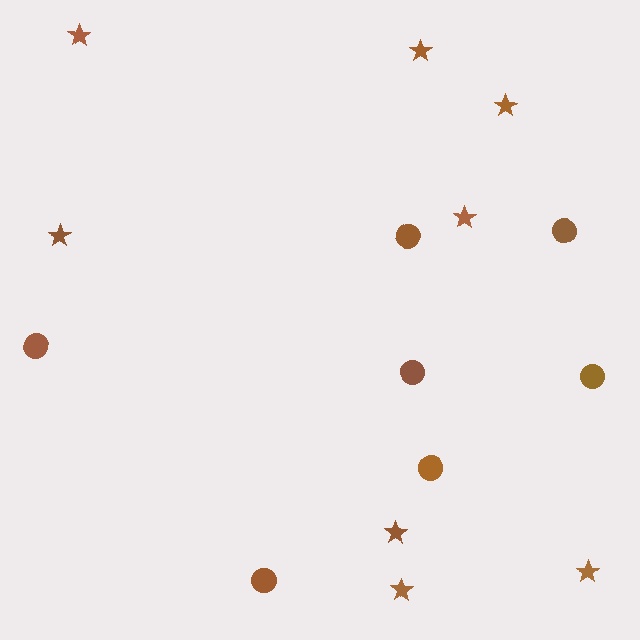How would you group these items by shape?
There are 2 groups: one group of stars (8) and one group of circles (7).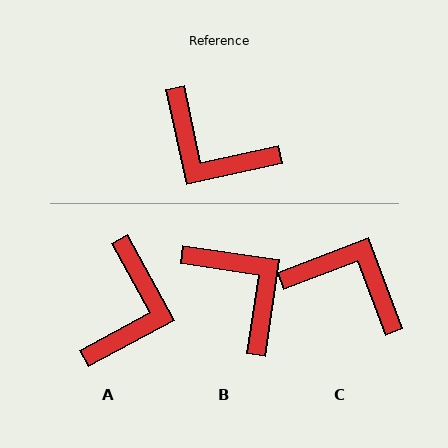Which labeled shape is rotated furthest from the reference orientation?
C, about 171 degrees away.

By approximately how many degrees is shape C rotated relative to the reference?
Approximately 171 degrees clockwise.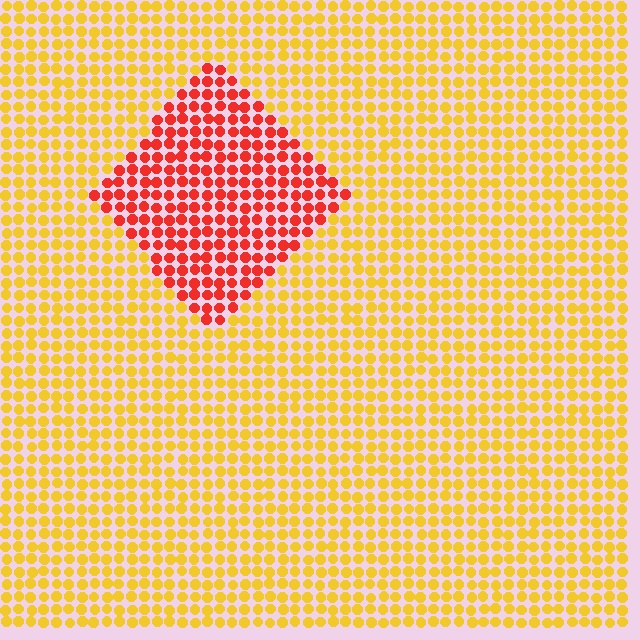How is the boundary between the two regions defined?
The boundary is defined purely by a slight shift in hue (about 47 degrees). Spacing, size, and orientation are identical on both sides.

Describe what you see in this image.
The image is filled with small yellow elements in a uniform arrangement. A diamond-shaped region is visible where the elements are tinted to a slightly different hue, forming a subtle color boundary.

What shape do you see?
I see a diamond.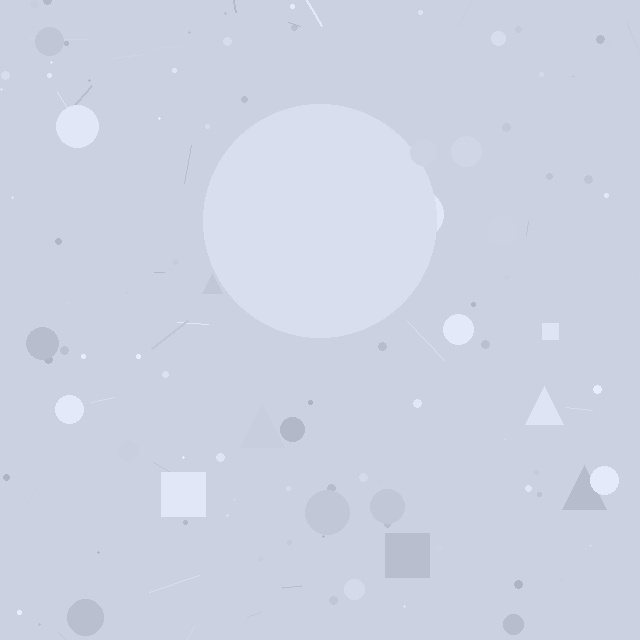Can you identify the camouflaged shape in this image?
The camouflaged shape is a circle.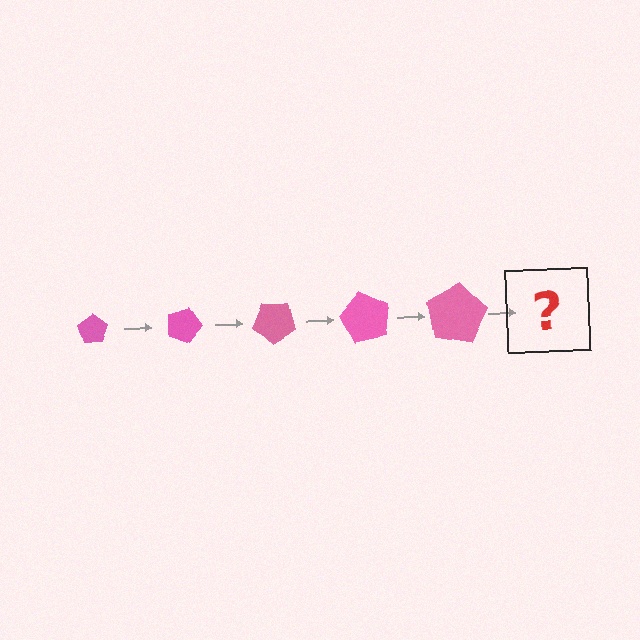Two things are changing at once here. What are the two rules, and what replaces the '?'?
The two rules are that the pentagon grows larger each step and it rotates 20 degrees each step. The '?' should be a pentagon, larger than the previous one and rotated 100 degrees from the start.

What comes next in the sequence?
The next element should be a pentagon, larger than the previous one and rotated 100 degrees from the start.